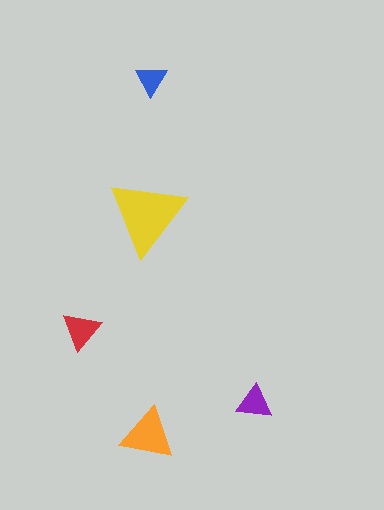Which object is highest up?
The blue triangle is topmost.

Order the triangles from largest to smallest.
the yellow one, the orange one, the red one, the purple one, the blue one.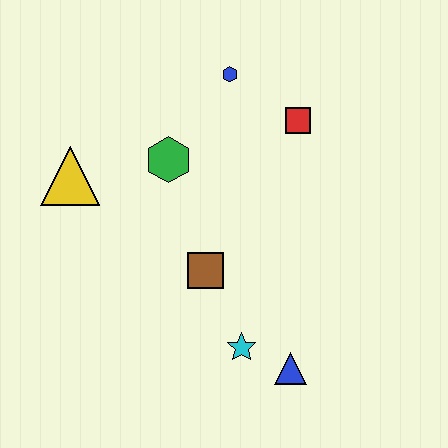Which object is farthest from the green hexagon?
The blue triangle is farthest from the green hexagon.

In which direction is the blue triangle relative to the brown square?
The blue triangle is below the brown square.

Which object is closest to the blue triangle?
The cyan star is closest to the blue triangle.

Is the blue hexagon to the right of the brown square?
Yes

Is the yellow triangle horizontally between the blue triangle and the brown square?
No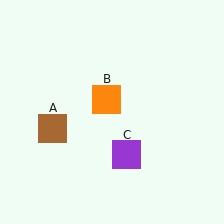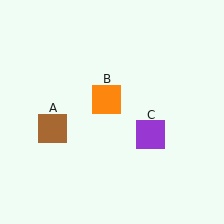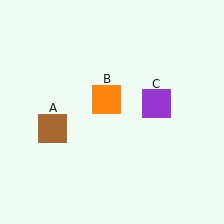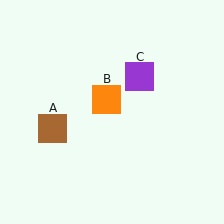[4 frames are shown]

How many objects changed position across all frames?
1 object changed position: purple square (object C).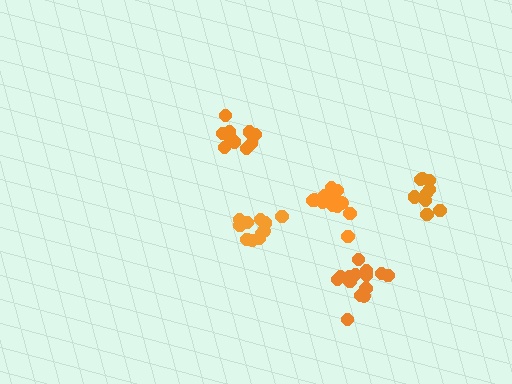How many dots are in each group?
Group 1: 11 dots, Group 2: 11 dots, Group 3: 14 dots, Group 4: 9 dots, Group 5: 14 dots (59 total).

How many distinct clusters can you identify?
There are 5 distinct clusters.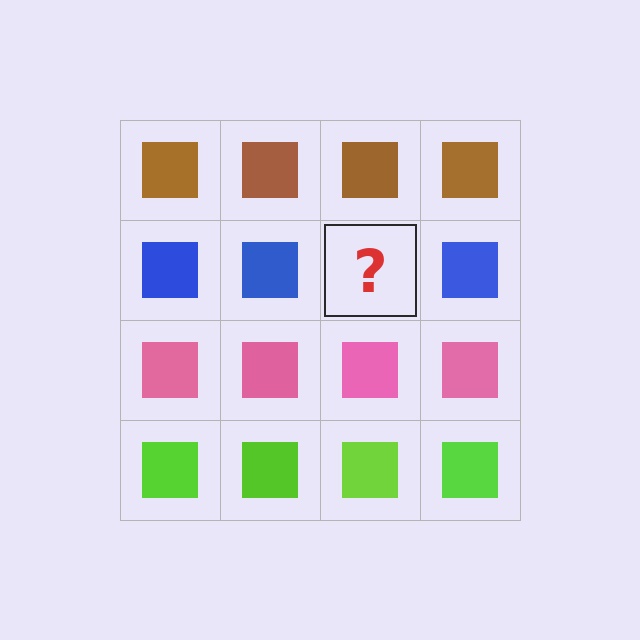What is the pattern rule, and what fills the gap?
The rule is that each row has a consistent color. The gap should be filled with a blue square.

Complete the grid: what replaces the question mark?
The question mark should be replaced with a blue square.